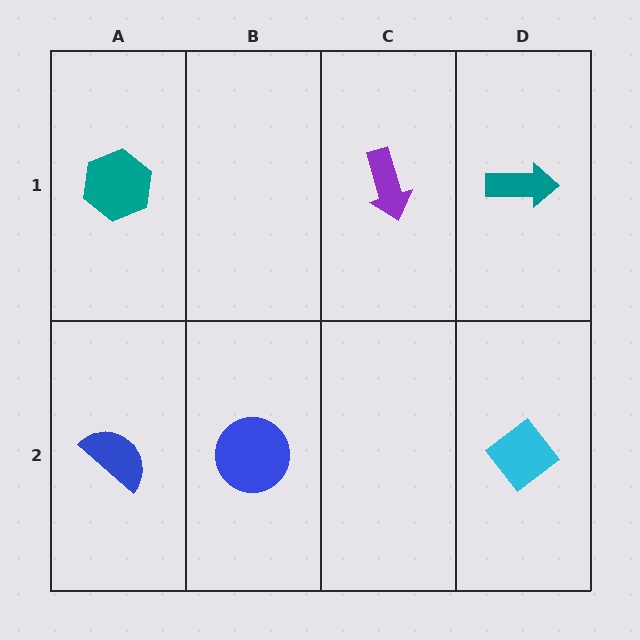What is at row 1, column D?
A teal arrow.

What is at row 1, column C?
A purple arrow.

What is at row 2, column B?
A blue circle.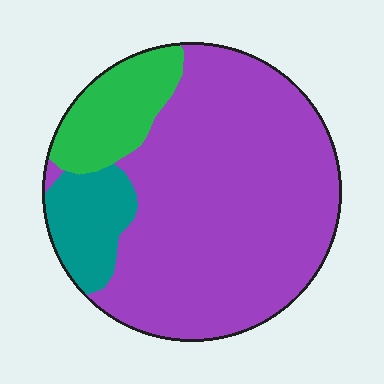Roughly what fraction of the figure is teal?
Teal covers 12% of the figure.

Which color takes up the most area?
Purple, at roughly 75%.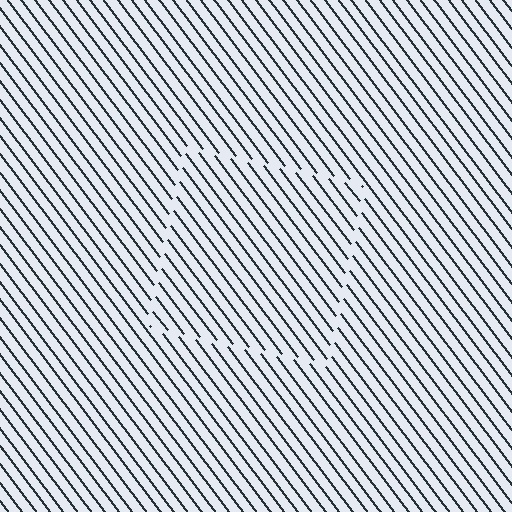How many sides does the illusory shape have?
4 sides — the line-ends trace a square.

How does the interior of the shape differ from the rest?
The interior of the shape contains the same grating, shifted by half a period — the contour is defined by the phase discontinuity where line-ends from the inner and outer gratings abut.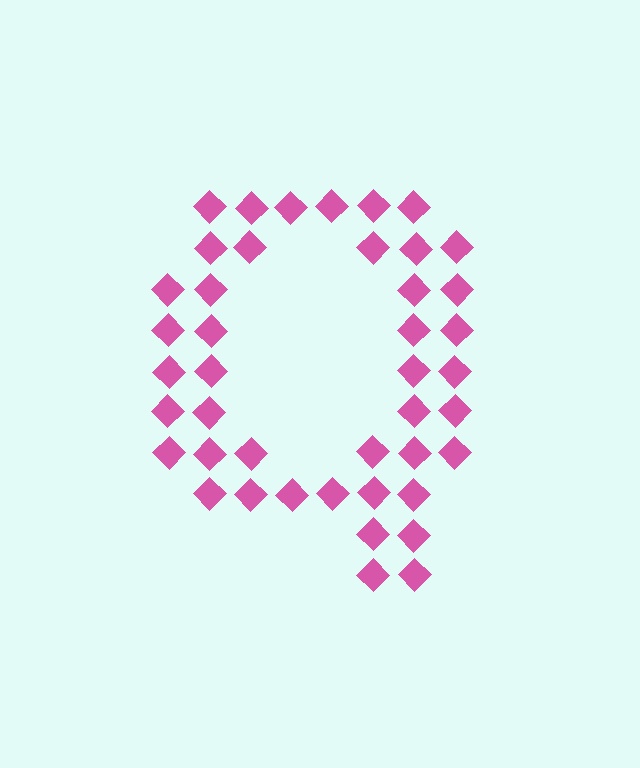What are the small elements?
The small elements are diamonds.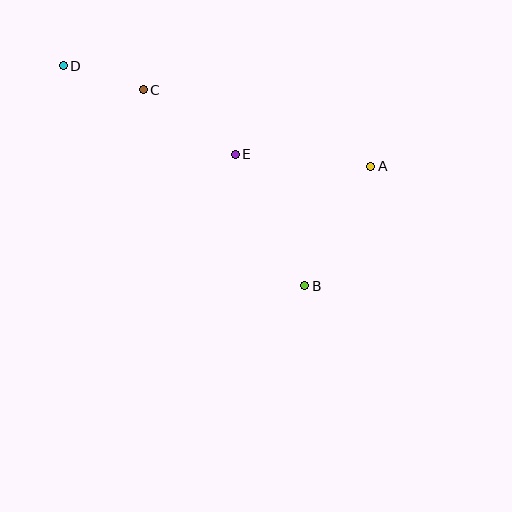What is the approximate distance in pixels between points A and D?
The distance between A and D is approximately 323 pixels.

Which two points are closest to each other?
Points C and D are closest to each other.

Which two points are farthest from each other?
Points B and D are farthest from each other.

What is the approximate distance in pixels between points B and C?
The distance between B and C is approximately 254 pixels.